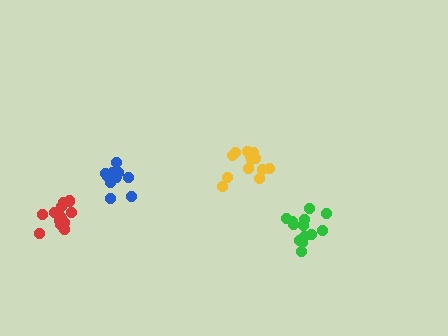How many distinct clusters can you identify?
There are 4 distinct clusters.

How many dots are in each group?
Group 1: 11 dots, Group 2: 13 dots, Group 3: 15 dots, Group 4: 14 dots (53 total).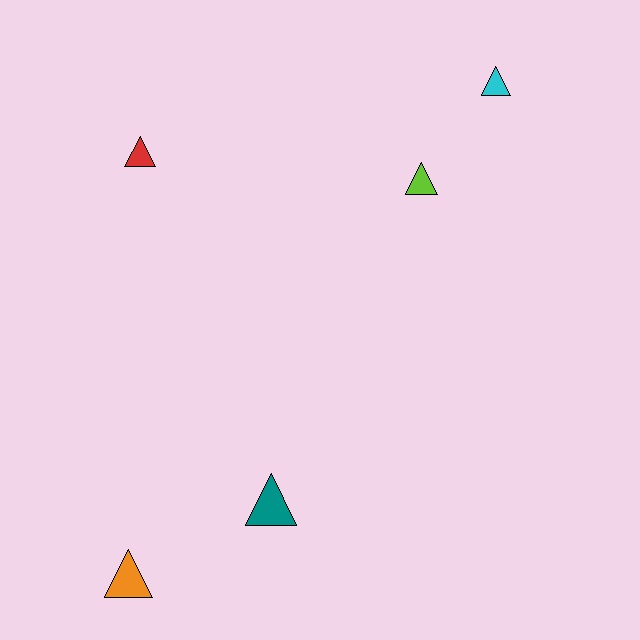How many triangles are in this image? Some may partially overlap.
There are 5 triangles.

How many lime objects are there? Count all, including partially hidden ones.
There is 1 lime object.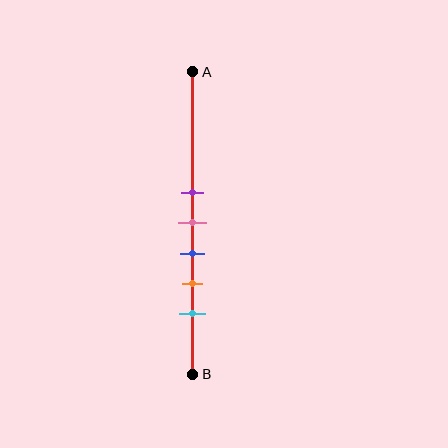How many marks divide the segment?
There are 5 marks dividing the segment.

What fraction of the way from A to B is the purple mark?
The purple mark is approximately 40% (0.4) of the way from A to B.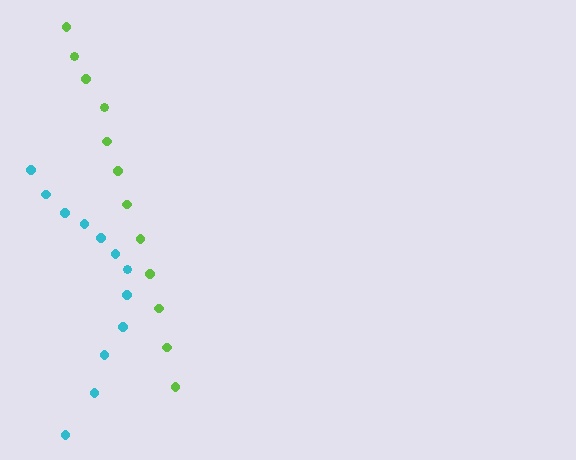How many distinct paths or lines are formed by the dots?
There are 2 distinct paths.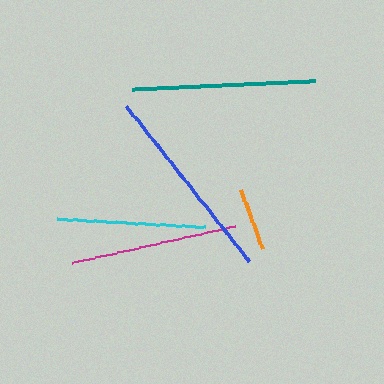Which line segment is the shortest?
The orange line is the shortest at approximately 63 pixels.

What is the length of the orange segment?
The orange segment is approximately 63 pixels long.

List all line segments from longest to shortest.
From longest to shortest: blue, teal, magenta, cyan, orange.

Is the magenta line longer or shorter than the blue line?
The blue line is longer than the magenta line.